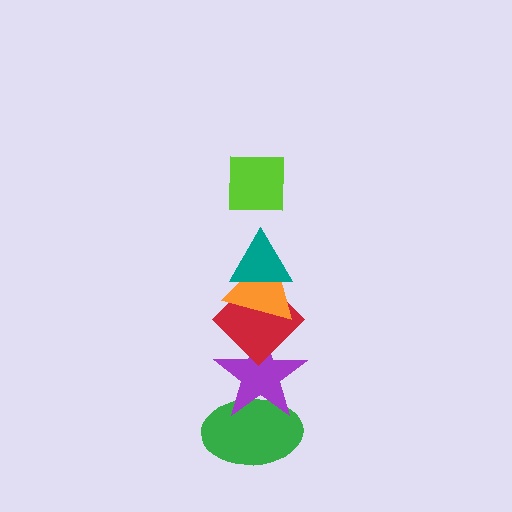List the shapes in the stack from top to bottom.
From top to bottom: the lime square, the teal triangle, the orange triangle, the red diamond, the purple star, the green ellipse.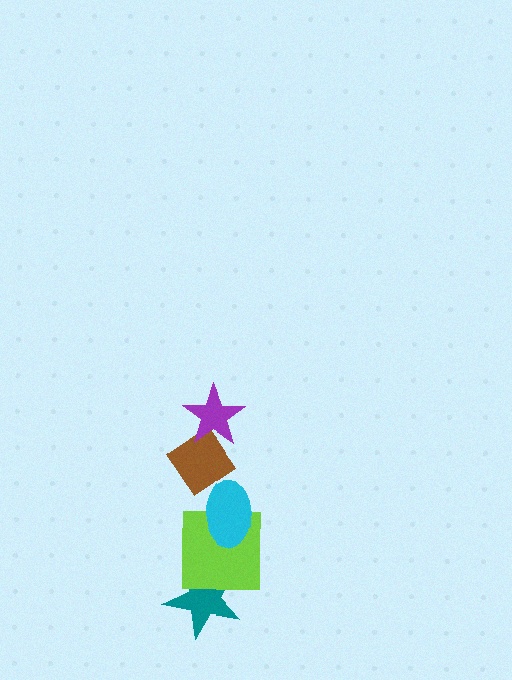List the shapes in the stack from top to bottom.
From top to bottom: the purple star, the brown diamond, the cyan ellipse, the lime square, the teal star.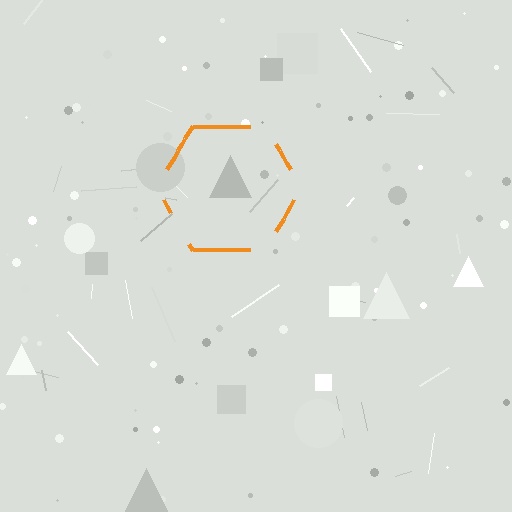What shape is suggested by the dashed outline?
The dashed outline suggests a hexagon.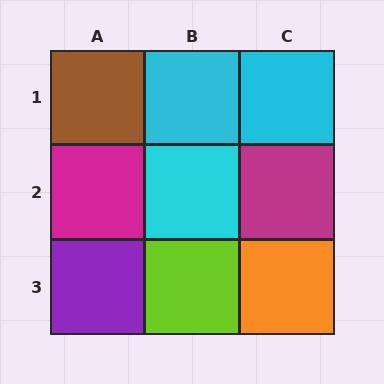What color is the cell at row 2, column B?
Cyan.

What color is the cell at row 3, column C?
Orange.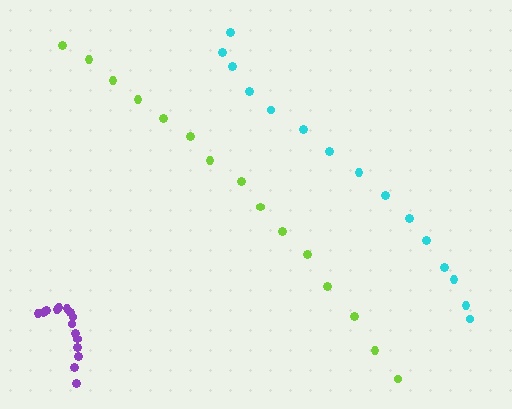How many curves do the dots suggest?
There are 3 distinct paths.